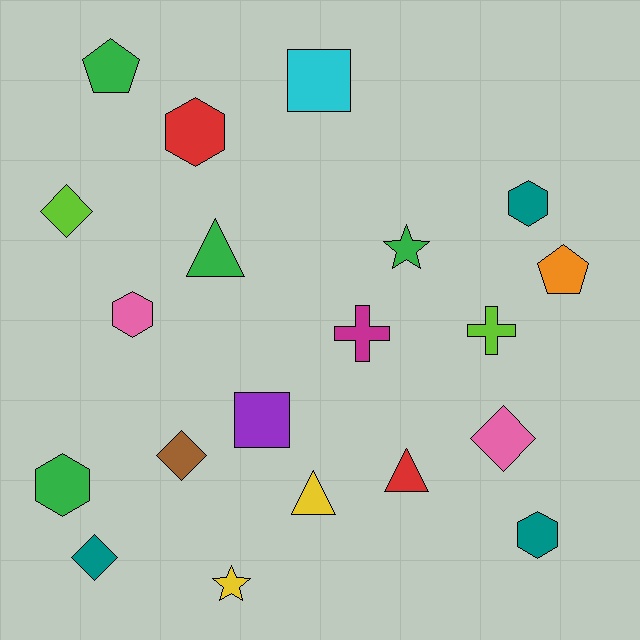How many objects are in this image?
There are 20 objects.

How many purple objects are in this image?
There is 1 purple object.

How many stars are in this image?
There are 2 stars.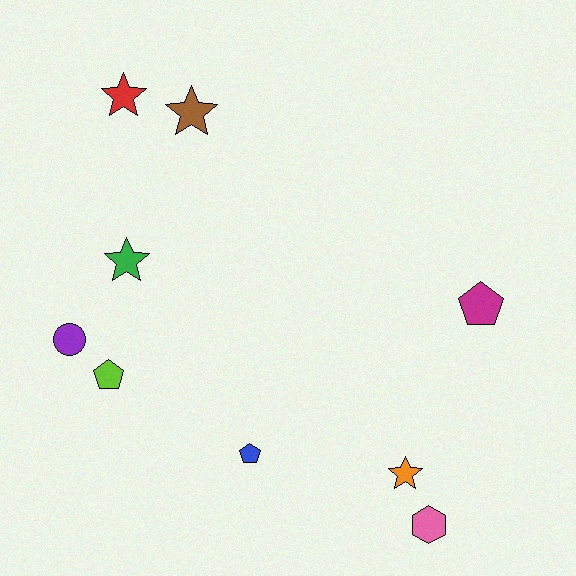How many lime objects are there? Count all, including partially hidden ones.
There is 1 lime object.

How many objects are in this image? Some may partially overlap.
There are 9 objects.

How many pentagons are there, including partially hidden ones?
There are 3 pentagons.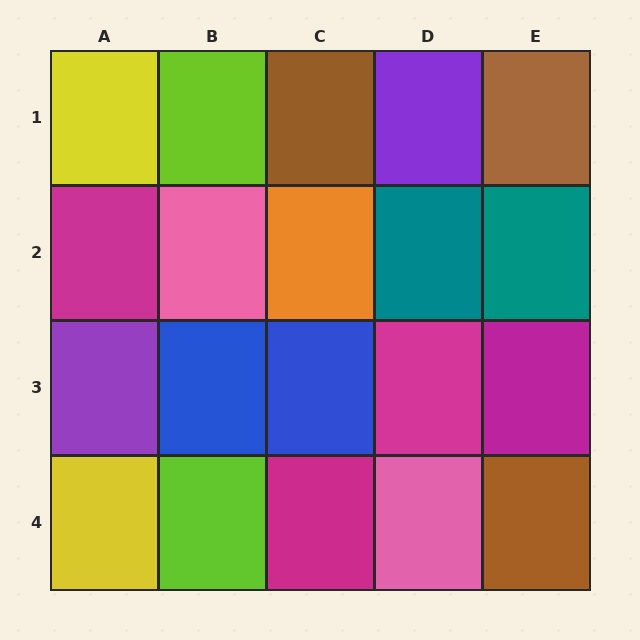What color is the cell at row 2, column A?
Magenta.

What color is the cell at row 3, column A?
Purple.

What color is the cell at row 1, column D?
Purple.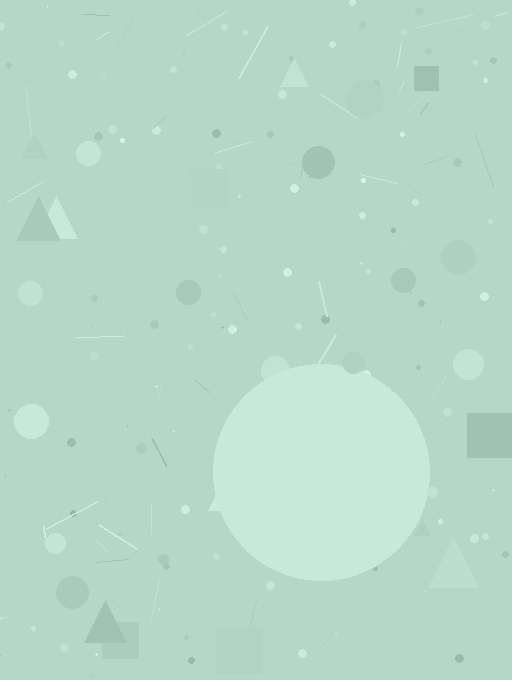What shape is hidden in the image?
A circle is hidden in the image.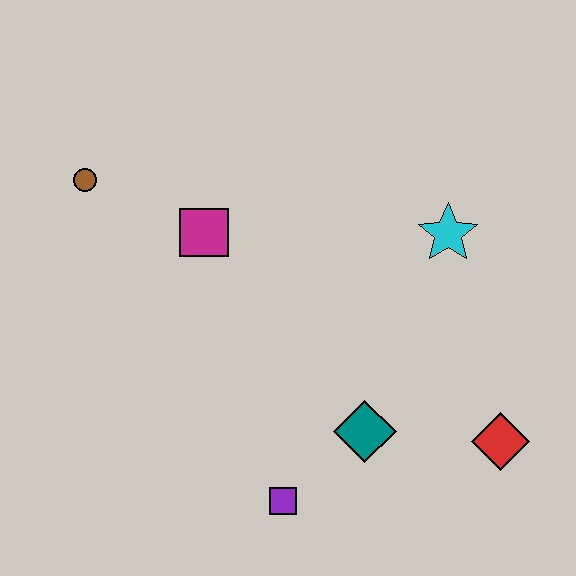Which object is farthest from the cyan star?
The brown circle is farthest from the cyan star.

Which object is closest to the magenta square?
The brown circle is closest to the magenta square.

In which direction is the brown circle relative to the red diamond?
The brown circle is to the left of the red diamond.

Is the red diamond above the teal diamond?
No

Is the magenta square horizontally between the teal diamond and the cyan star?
No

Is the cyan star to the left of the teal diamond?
No